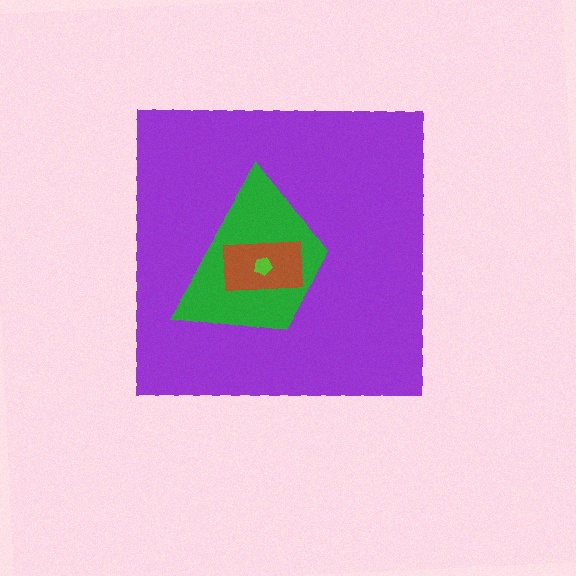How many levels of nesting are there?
4.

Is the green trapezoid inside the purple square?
Yes.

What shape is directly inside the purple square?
The green trapezoid.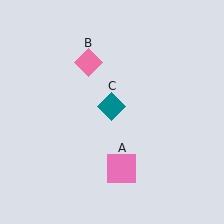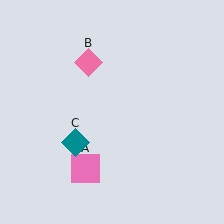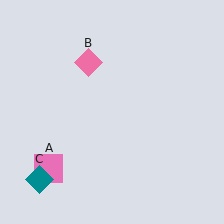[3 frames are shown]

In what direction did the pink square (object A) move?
The pink square (object A) moved left.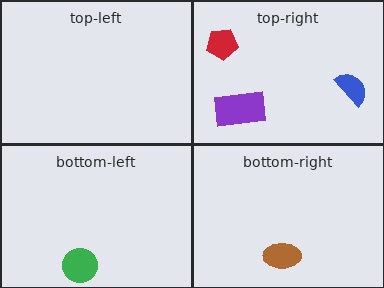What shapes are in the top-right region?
The purple rectangle, the red pentagon, the blue semicircle.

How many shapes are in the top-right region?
3.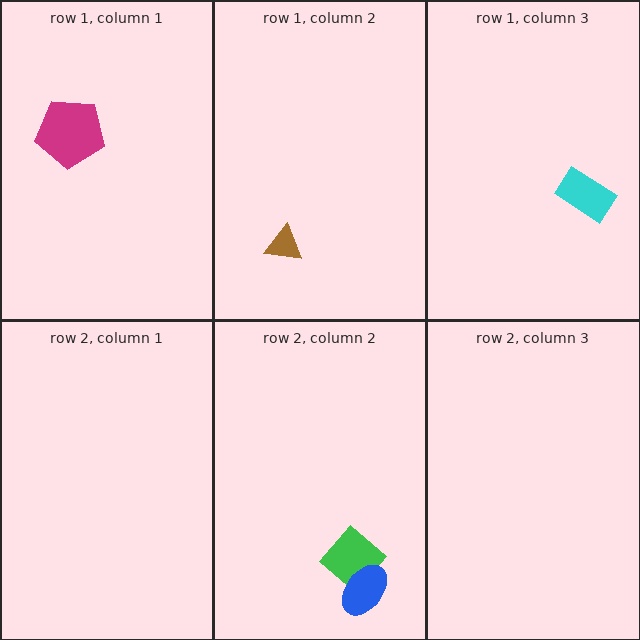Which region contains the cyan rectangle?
The row 1, column 3 region.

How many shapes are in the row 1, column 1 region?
1.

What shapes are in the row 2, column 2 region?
The green diamond, the blue ellipse.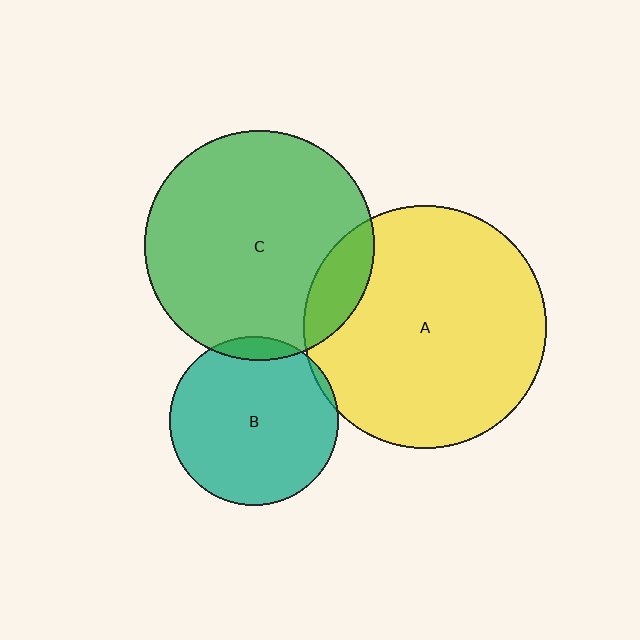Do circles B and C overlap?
Yes.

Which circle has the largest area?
Circle A (yellow).